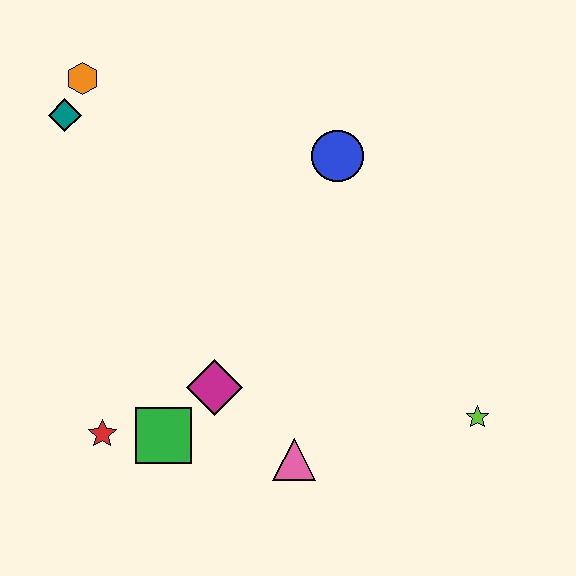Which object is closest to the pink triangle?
The magenta diamond is closest to the pink triangle.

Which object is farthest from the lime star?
The orange hexagon is farthest from the lime star.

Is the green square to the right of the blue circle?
No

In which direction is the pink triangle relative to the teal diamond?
The pink triangle is below the teal diamond.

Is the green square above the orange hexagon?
No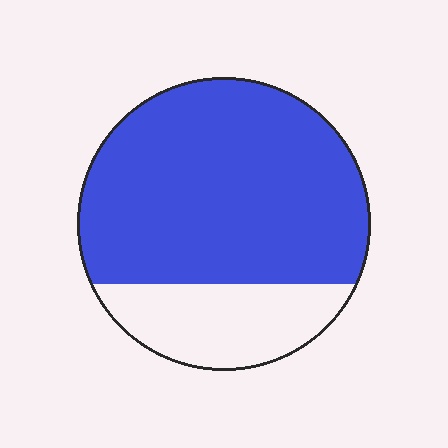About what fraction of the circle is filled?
About three quarters (3/4).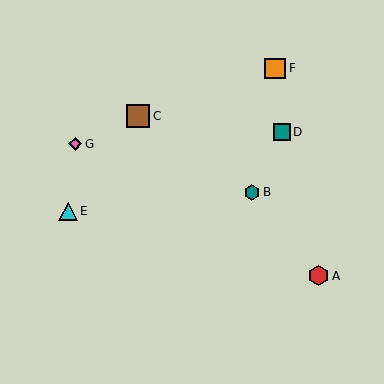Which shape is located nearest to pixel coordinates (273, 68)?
The orange square (labeled F) at (275, 68) is nearest to that location.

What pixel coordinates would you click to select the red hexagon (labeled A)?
Click at (318, 276) to select the red hexagon A.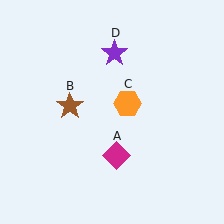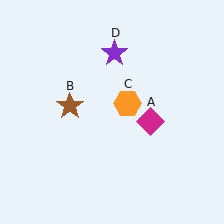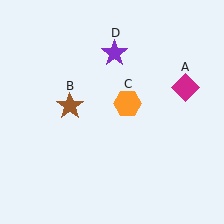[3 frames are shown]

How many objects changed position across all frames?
1 object changed position: magenta diamond (object A).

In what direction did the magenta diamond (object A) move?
The magenta diamond (object A) moved up and to the right.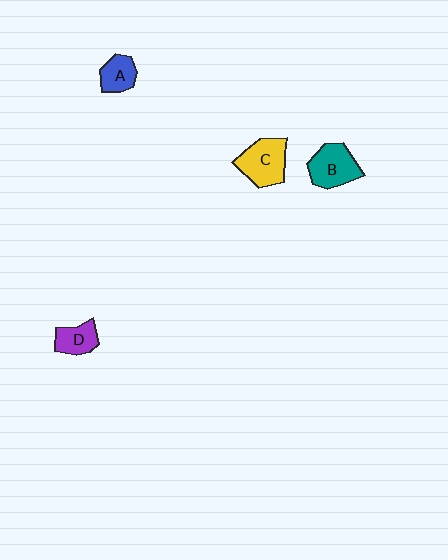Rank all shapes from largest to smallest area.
From largest to smallest: C (yellow), B (teal), D (purple), A (blue).